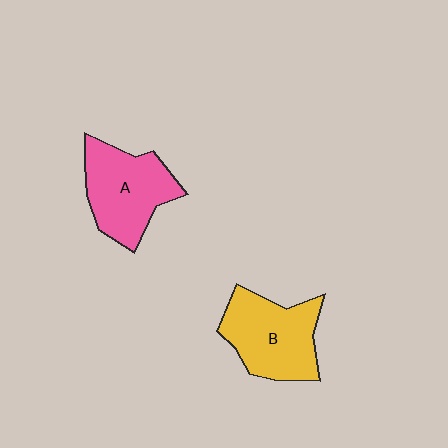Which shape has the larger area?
Shape B (yellow).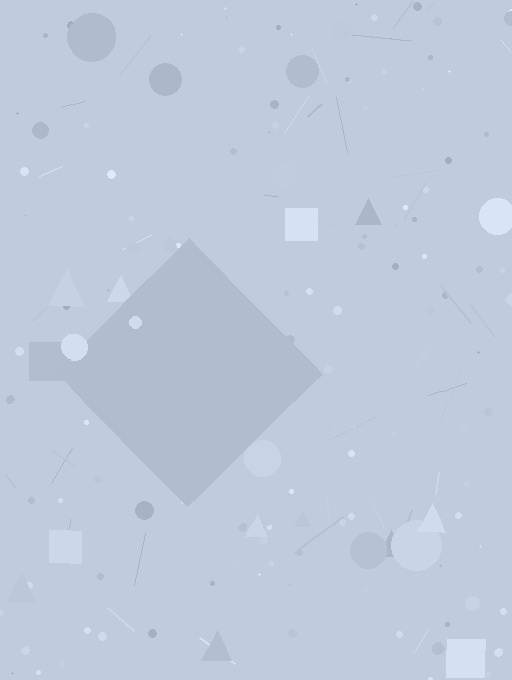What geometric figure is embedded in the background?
A diamond is embedded in the background.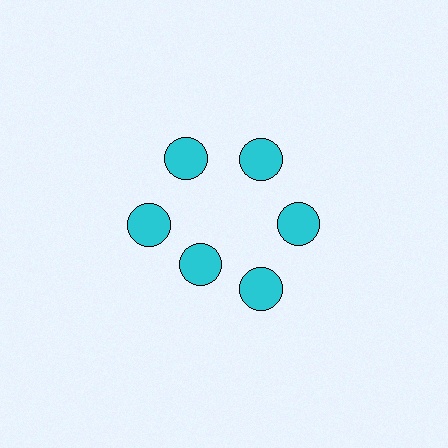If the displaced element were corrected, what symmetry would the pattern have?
It would have 6-fold rotational symmetry — the pattern would map onto itself every 60 degrees.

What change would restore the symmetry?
The symmetry would be restored by moving it outward, back onto the ring so that all 6 circles sit at equal angles and equal distance from the center.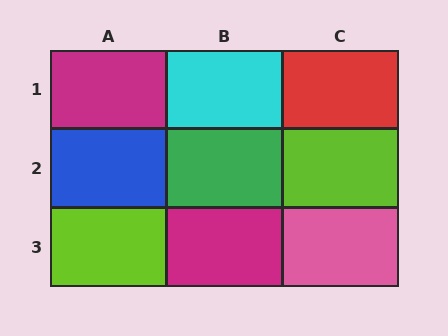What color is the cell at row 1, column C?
Red.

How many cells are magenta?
2 cells are magenta.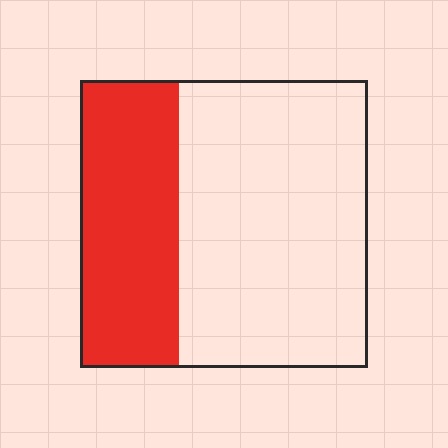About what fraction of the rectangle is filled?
About one third (1/3).